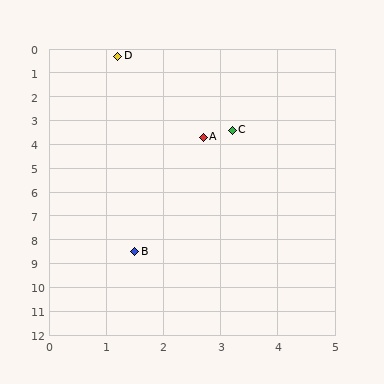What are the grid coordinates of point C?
Point C is at approximately (3.2, 3.4).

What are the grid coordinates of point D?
Point D is at approximately (1.2, 0.3).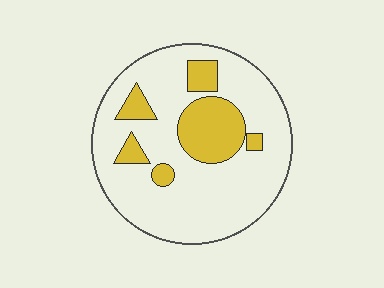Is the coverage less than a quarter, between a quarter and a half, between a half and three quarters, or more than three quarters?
Less than a quarter.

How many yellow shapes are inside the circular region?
6.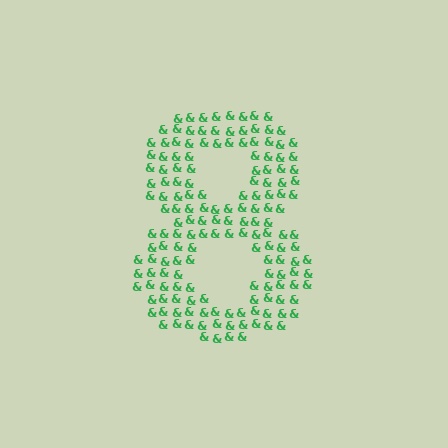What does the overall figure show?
The overall figure shows the digit 8.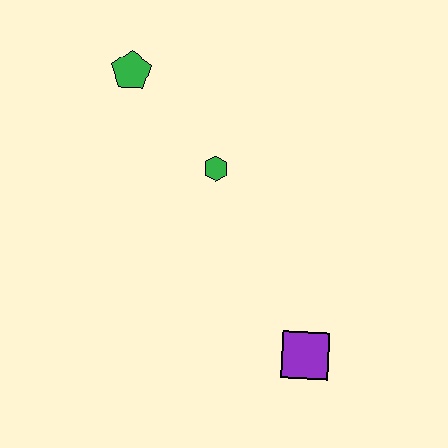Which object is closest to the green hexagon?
The green pentagon is closest to the green hexagon.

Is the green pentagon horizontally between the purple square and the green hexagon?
No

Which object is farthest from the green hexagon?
The purple square is farthest from the green hexagon.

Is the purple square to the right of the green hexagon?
Yes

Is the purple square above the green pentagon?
No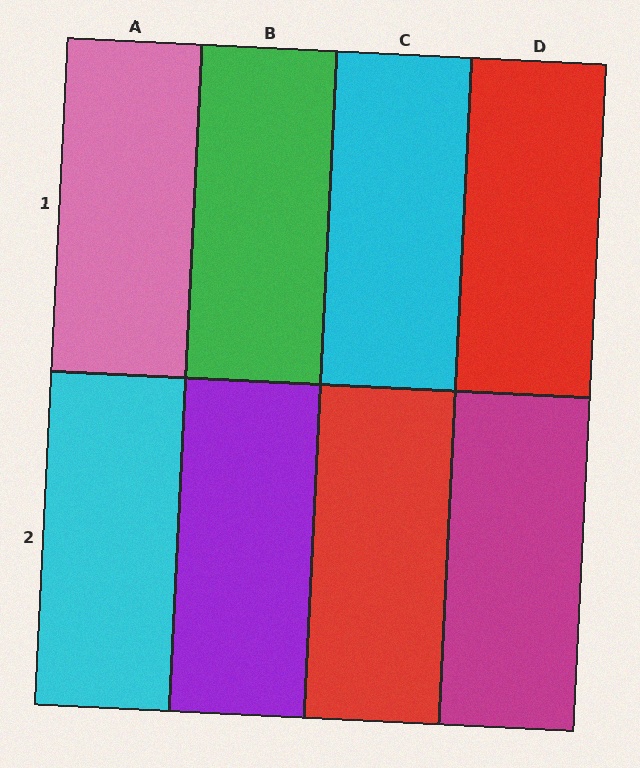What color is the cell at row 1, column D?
Red.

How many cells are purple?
1 cell is purple.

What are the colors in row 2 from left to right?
Cyan, purple, red, magenta.